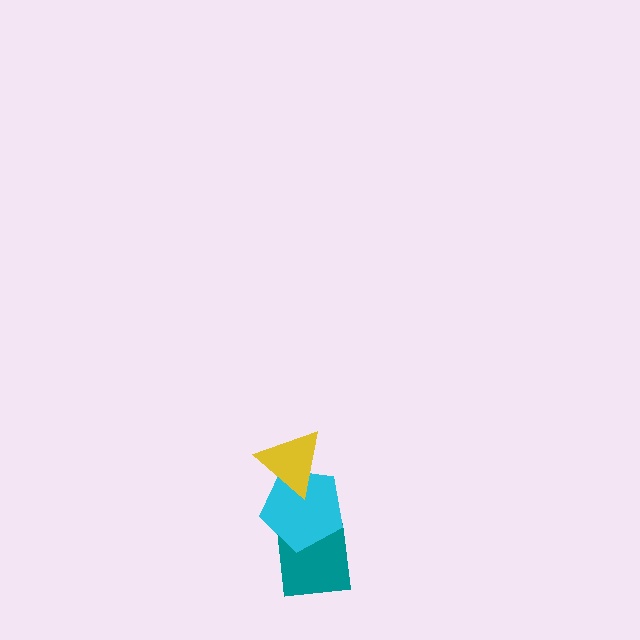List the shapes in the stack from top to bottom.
From top to bottom: the yellow triangle, the cyan pentagon, the teal square.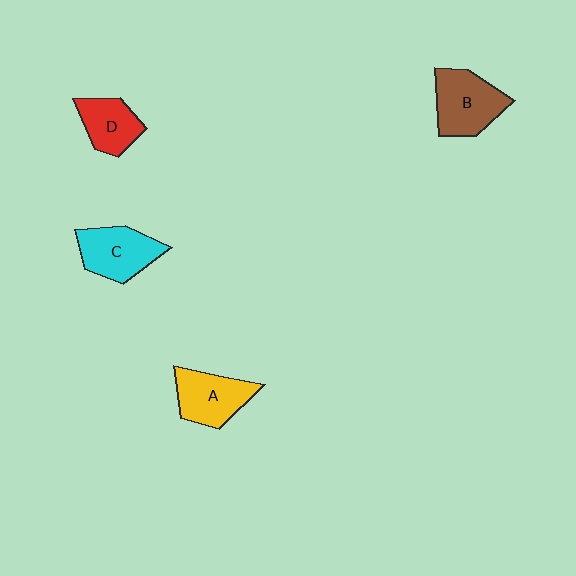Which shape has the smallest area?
Shape D (red).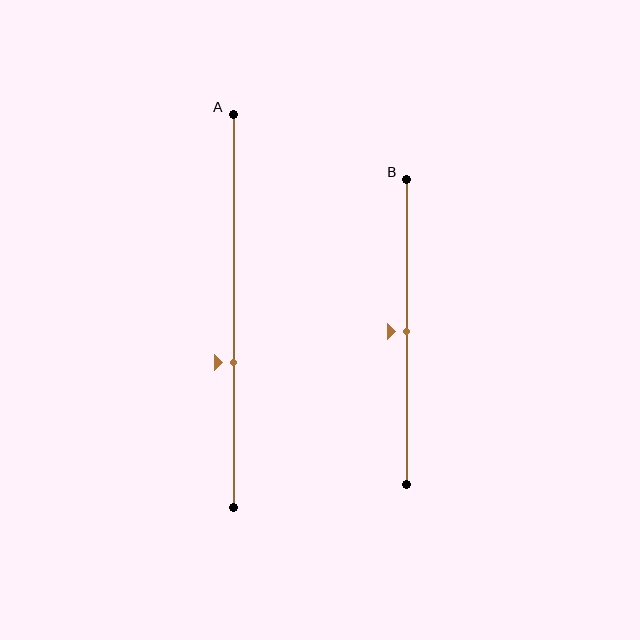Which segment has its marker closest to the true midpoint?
Segment B has its marker closest to the true midpoint.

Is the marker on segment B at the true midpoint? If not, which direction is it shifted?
Yes, the marker on segment B is at the true midpoint.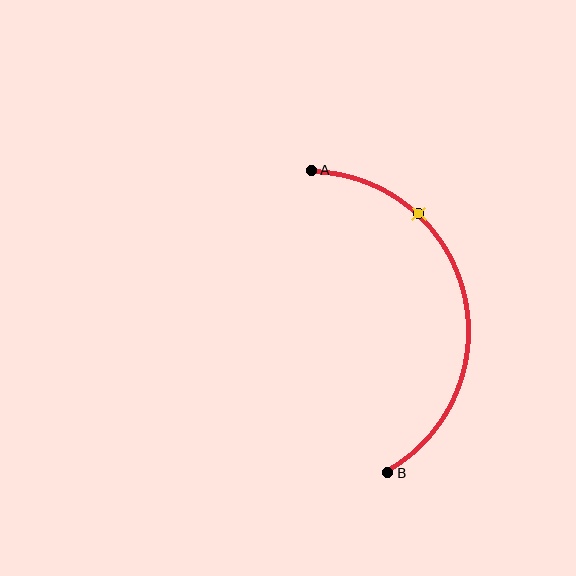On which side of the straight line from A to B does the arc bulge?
The arc bulges to the right of the straight line connecting A and B.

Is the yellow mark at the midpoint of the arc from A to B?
No. The yellow mark lies on the arc but is closer to endpoint A. The arc midpoint would be at the point on the curve equidistant along the arc from both A and B.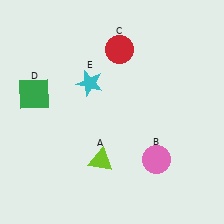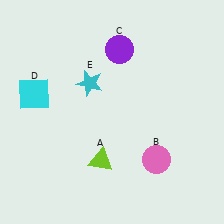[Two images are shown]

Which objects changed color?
C changed from red to purple. D changed from green to cyan.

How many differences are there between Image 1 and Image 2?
There are 2 differences between the two images.